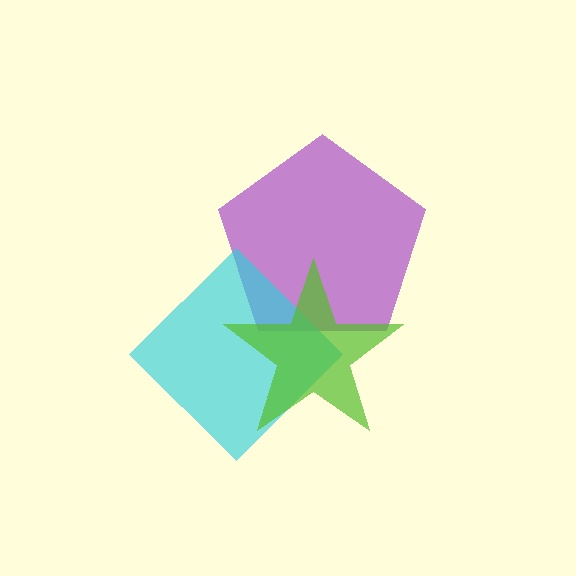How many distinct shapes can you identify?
There are 3 distinct shapes: a purple pentagon, a cyan diamond, a lime star.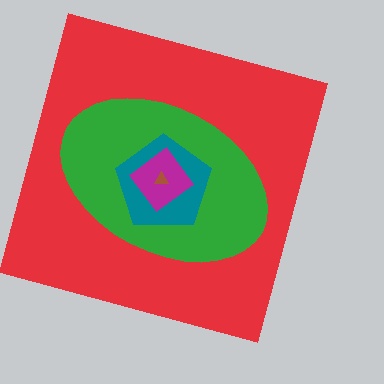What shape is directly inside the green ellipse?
The teal pentagon.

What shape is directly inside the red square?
The green ellipse.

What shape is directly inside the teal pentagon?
The magenta diamond.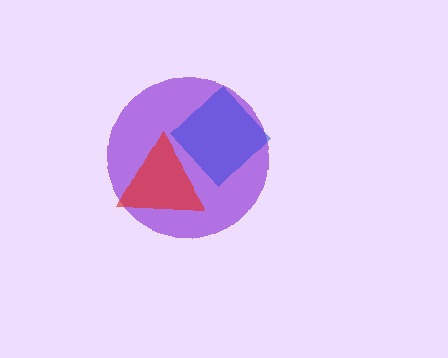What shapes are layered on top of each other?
The layered shapes are: a purple circle, a red triangle, a blue diamond.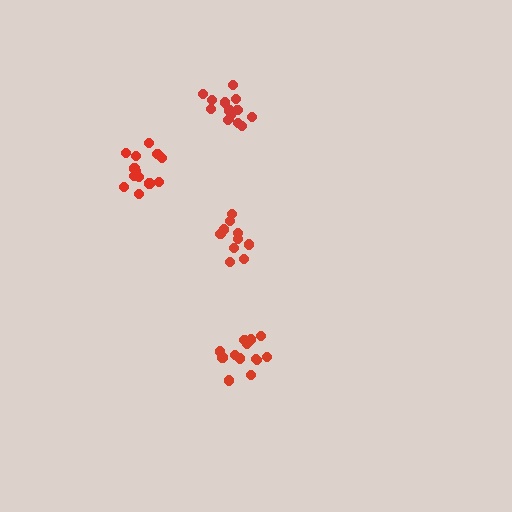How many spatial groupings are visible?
There are 4 spatial groupings.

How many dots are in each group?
Group 1: 13 dots, Group 2: 13 dots, Group 3: 10 dots, Group 4: 14 dots (50 total).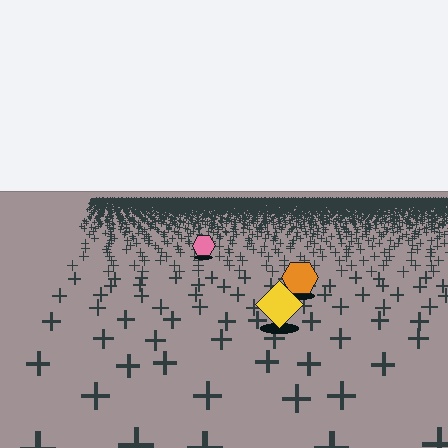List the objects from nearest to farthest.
From nearest to farthest: the yellow diamond, the orange hexagon, the pink hexagon.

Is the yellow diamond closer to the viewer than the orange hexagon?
Yes. The yellow diamond is closer — you can tell from the texture gradient: the ground texture is coarser near it.